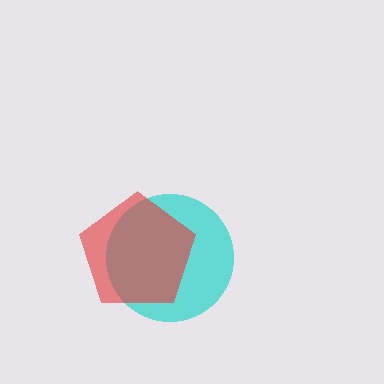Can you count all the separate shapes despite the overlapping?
Yes, there are 2 separate shapes.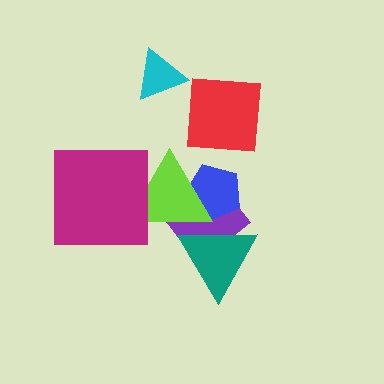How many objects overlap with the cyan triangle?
0 objects overlap with the cyan triangle.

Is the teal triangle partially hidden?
Yes, it is partially covered by another shape.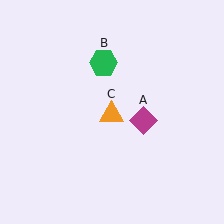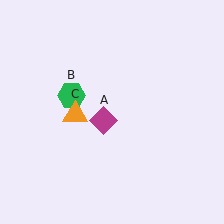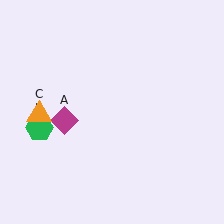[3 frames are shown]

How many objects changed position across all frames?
3 objects changed position: magenta diamond (object A), green hexagon (object B), orange triangle (object C).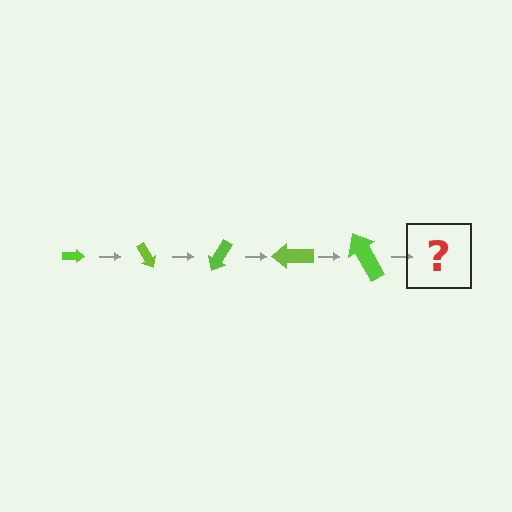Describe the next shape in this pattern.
It should be an arrow, larger than the previous one and rotated 300 degrees from the start.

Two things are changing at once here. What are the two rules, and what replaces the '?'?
The two rules are that the arrow grows larger each step and it rotates 60 degrees each step. The '?' should be an arrow, larger than the previous one and rotated 300 degrees from the start.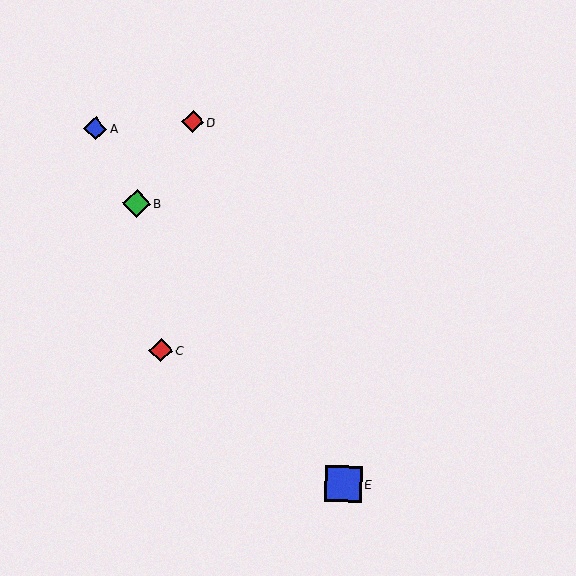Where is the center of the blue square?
The center of the blue square is at (343, 484).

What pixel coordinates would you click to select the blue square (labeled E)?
Click at (343, 484) to select the blue square E.